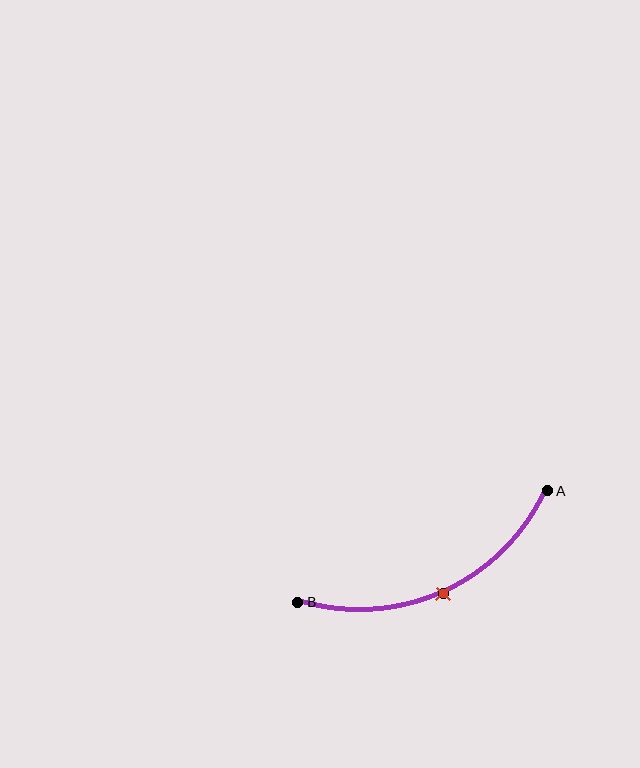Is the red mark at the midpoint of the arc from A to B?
Yes. The red mark lies on the arc at equal arc-length from both A and B — it is the arc midpoint.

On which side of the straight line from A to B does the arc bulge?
The arc bulges below the straight line connecting A and B.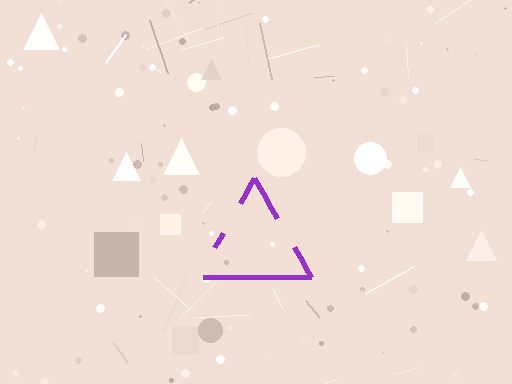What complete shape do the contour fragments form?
The contour fragments form a triangle.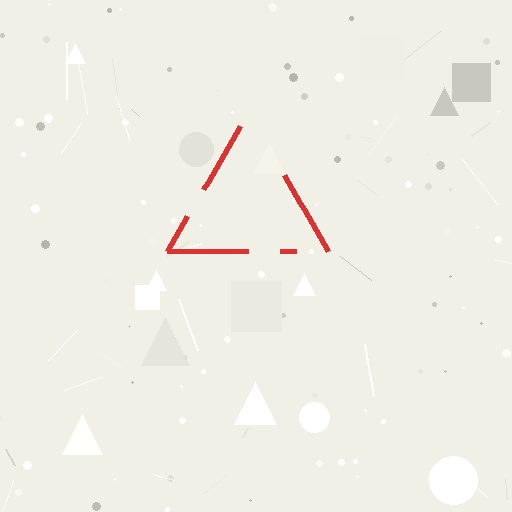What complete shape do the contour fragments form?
The contour fragments form a triangle.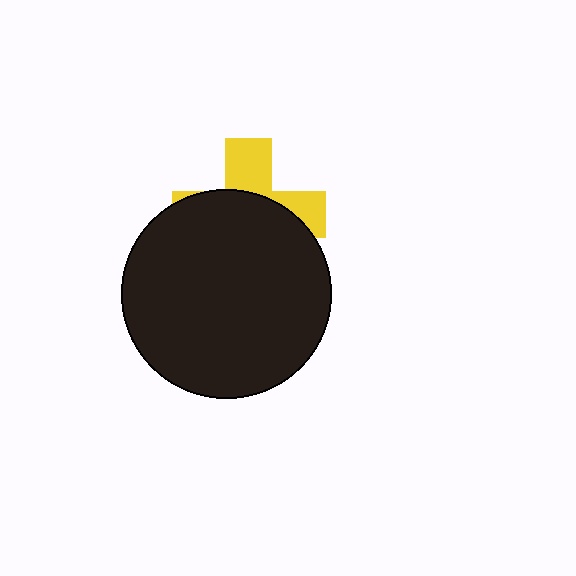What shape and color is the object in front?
The object in front is a black circle.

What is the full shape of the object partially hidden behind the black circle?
The partially hidden object is a yellow cross.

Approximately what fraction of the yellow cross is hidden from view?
Roughly 65% of the yellow cross is hidden behind the black circle.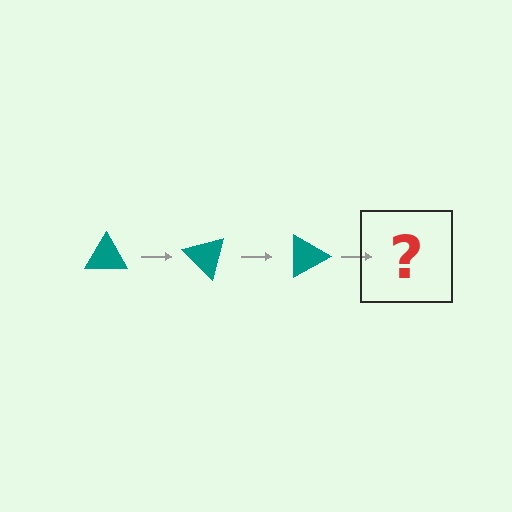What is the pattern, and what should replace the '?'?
The pattern is that the triangle rotates 45 degrees each step. The '?' should be a teal triangle rotated 135 degrees.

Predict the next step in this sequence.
The next step is a teal triangle rotated 135 degrees.